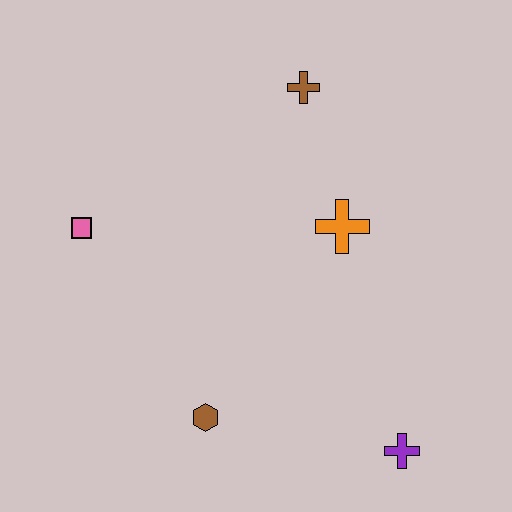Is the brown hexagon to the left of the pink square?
No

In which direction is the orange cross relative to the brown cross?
The orange cross is below the brown cross.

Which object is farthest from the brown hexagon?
The brown cross is farthest from the brown hexagon.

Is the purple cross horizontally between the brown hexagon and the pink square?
No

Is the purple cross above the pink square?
No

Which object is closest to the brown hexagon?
The purple cross is closest to the brown hexagon.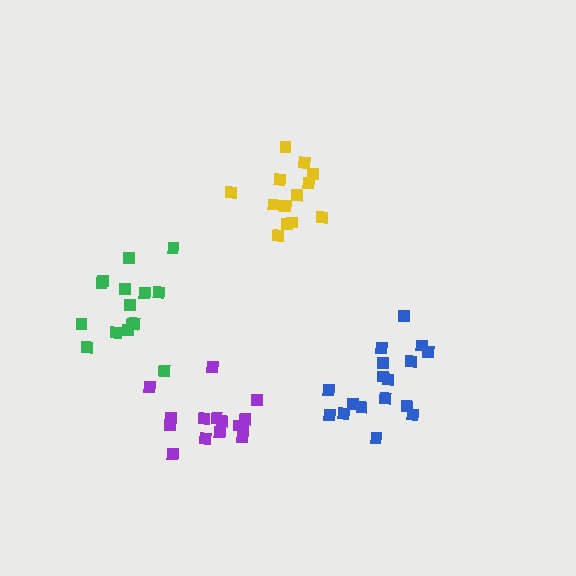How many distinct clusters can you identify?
There are 4 distinct clusters.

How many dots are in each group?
Group 1: 15 dots, Group 2: 17 dots, Group 3: 15 dots, Group 4: 13 dots (60 total).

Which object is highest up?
The yellow cluster is topmost.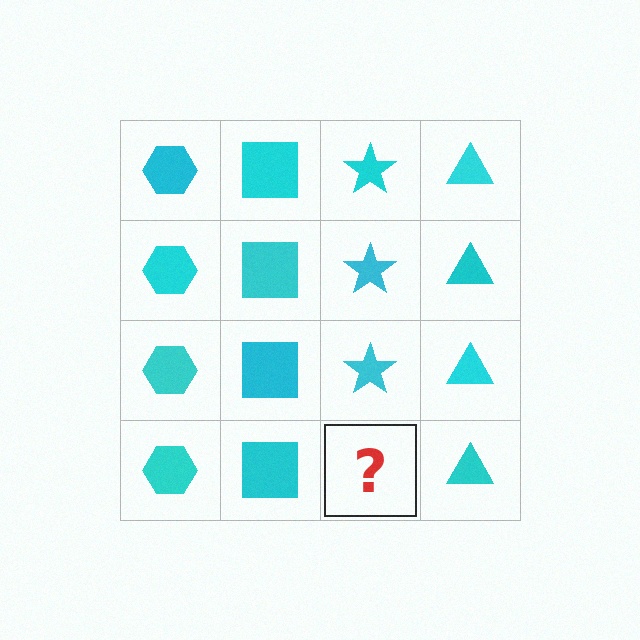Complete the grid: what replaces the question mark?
The question mark should be replaced with a cyan star.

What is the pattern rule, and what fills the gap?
The rule is that each column has a consistent shape. The gap should be filled with a cyan star.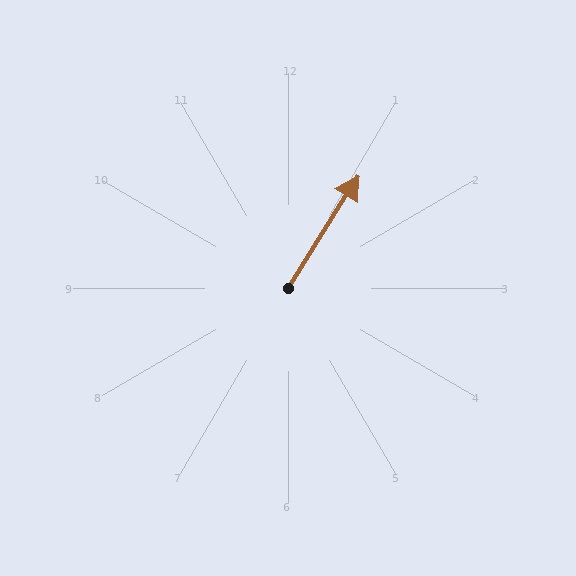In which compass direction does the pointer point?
Northeast.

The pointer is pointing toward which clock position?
Roughly 1 o'clock.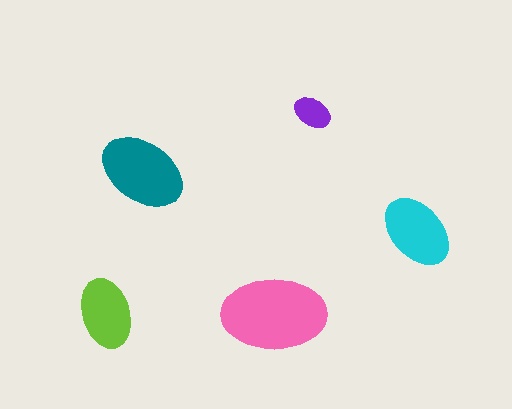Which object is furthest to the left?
The lime ellipse is leftmost.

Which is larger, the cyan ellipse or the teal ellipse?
The teal one.